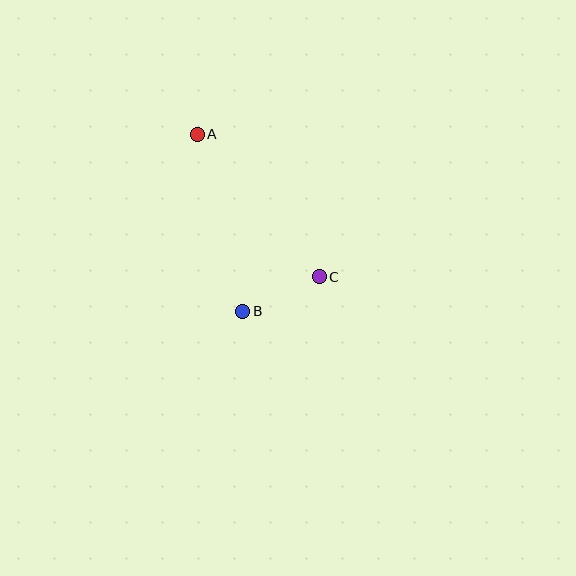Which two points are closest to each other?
Points B and C are closest to each other.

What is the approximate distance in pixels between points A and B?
The distance between A and B is approximately 183 pixels.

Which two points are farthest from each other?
Points A and C are farthest from each other.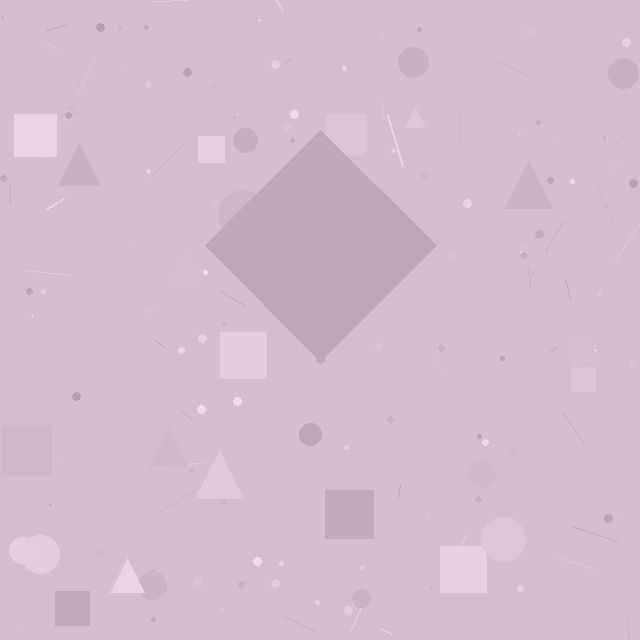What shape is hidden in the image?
A diamond is hidden in the image.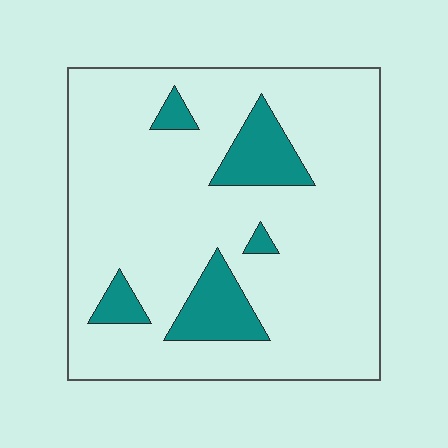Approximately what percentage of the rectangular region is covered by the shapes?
Approximately 15%.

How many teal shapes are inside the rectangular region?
5.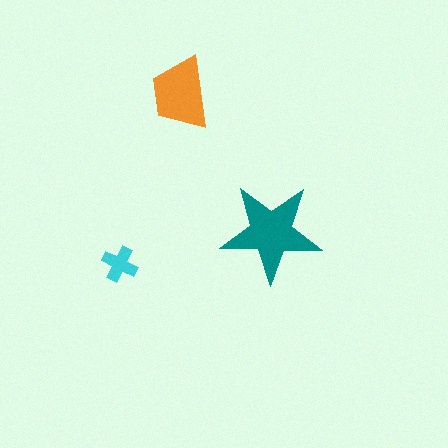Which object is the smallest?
The cyan cross.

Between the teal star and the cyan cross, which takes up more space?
The teal star.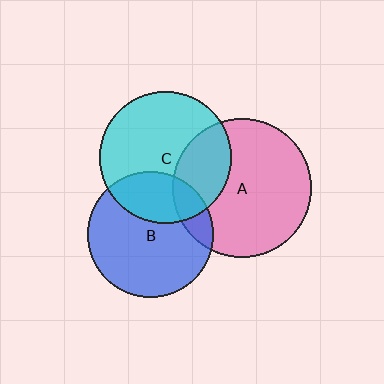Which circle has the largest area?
Circle A (pink).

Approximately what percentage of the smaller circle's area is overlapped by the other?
Approximately 30%.